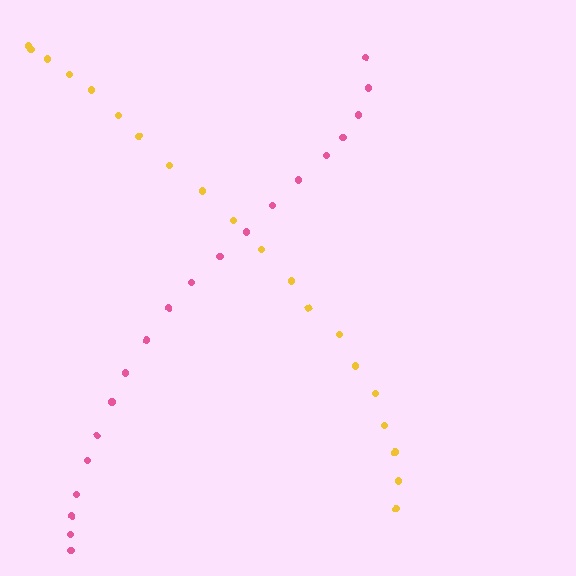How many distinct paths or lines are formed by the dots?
There are 2 distinct paths.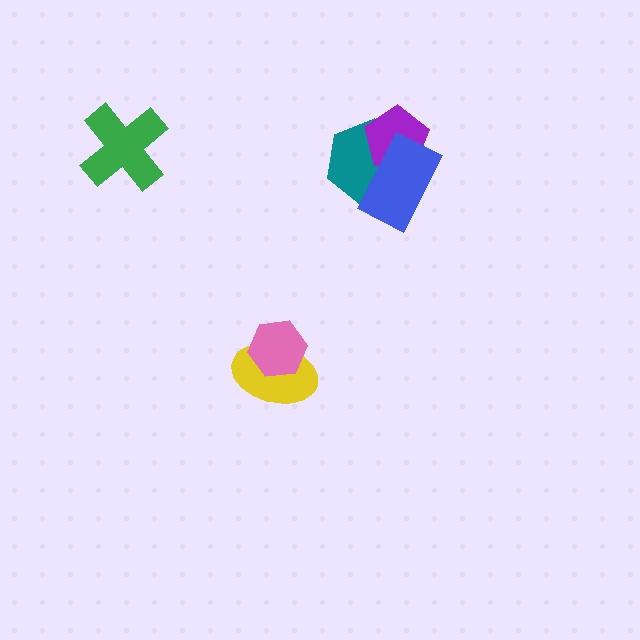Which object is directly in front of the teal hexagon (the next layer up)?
The purple pentagon is directly in front of the teal hexagon.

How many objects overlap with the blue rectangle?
2 objects overlap with the blue rectangle.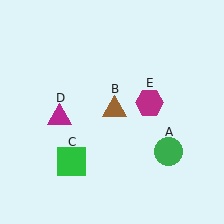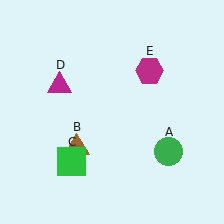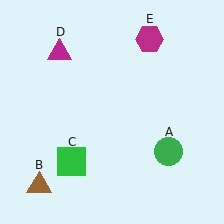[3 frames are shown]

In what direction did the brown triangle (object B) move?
The brown triangle (object B) moved down and to the left.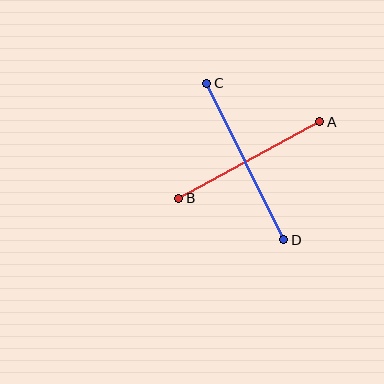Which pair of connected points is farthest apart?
Points C and D are farthest apart.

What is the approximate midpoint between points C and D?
The midpoint is at approximately (245, 161) pixels.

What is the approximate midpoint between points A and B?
The midpoint is at approximately (249, 160) pixels.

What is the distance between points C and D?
The distance is approximately 174 pixels.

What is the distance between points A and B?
The distance is approximately 161 pixels.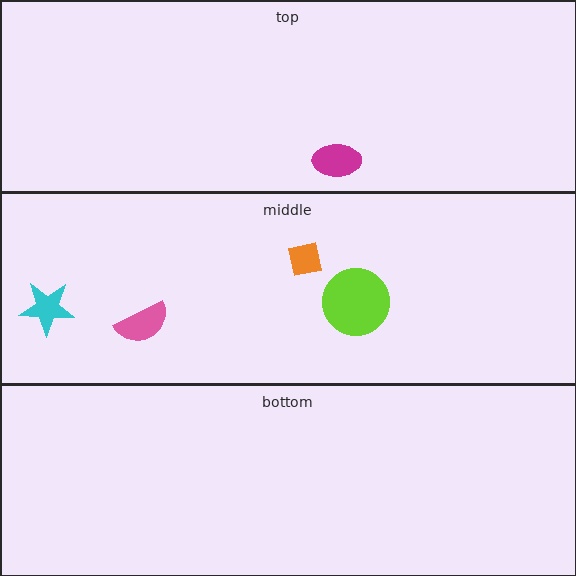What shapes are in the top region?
The magenta ellipse.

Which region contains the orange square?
The middle region.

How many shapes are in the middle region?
4.